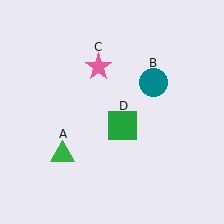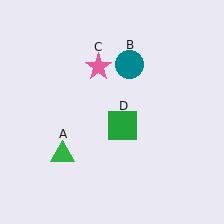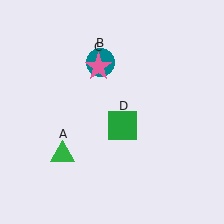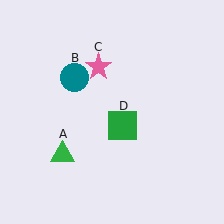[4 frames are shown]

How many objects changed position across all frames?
1 object changed position: teal circle (object B).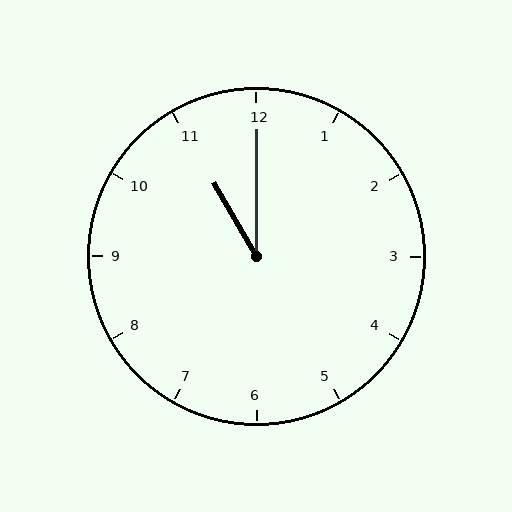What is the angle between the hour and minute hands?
Approximately 30 degrees.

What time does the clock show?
11:00.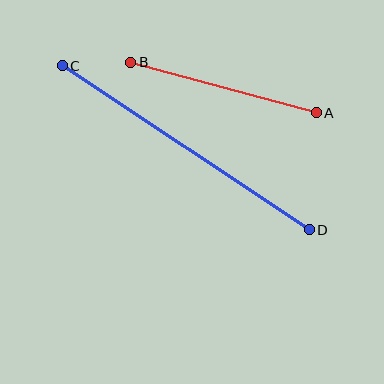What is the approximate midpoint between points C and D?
The midpoint is at approximately (186, 148) pixels.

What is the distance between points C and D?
The distance is approximately 296 pixels.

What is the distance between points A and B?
The distance is approximately 193 pixels.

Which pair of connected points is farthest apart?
Points C and D are farthest apart.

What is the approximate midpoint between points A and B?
The midpoint is at approximately (224, 87) pixels.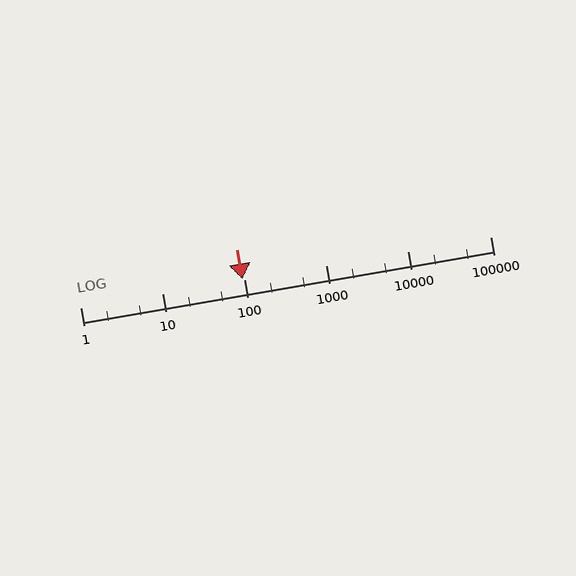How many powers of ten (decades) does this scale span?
The scale spans 5 decades, from 1 to 100000.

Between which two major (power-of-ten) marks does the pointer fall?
The pointer is between 10 and 100.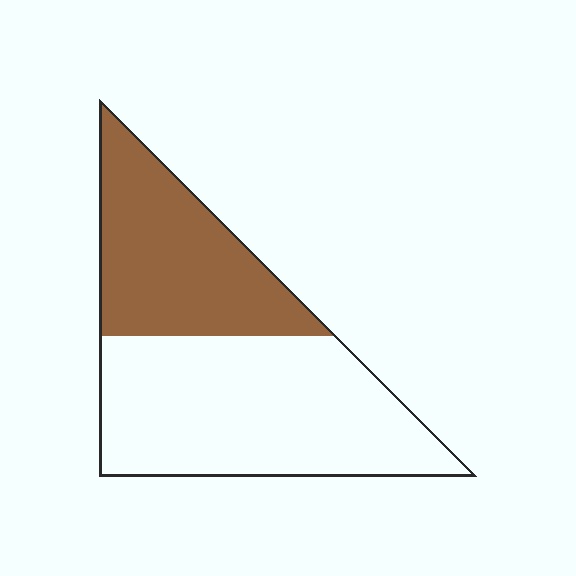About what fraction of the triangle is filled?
About two fifths (2/5).